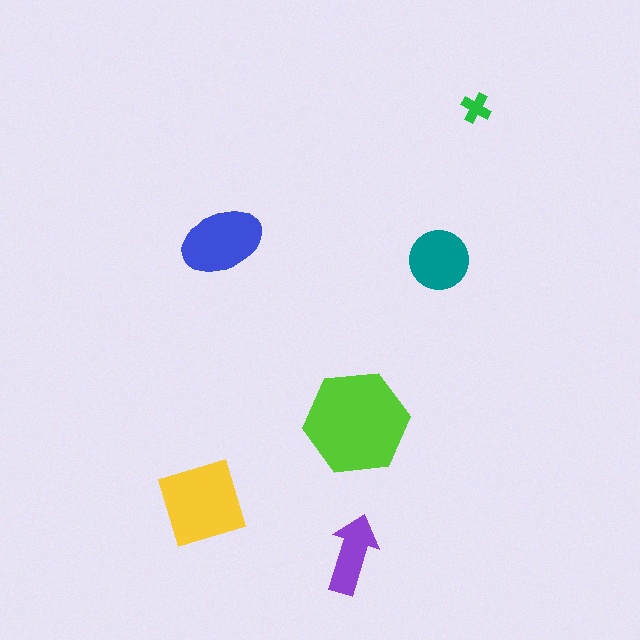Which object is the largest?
The lime hexagon.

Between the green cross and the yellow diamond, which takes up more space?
The yellow diamond.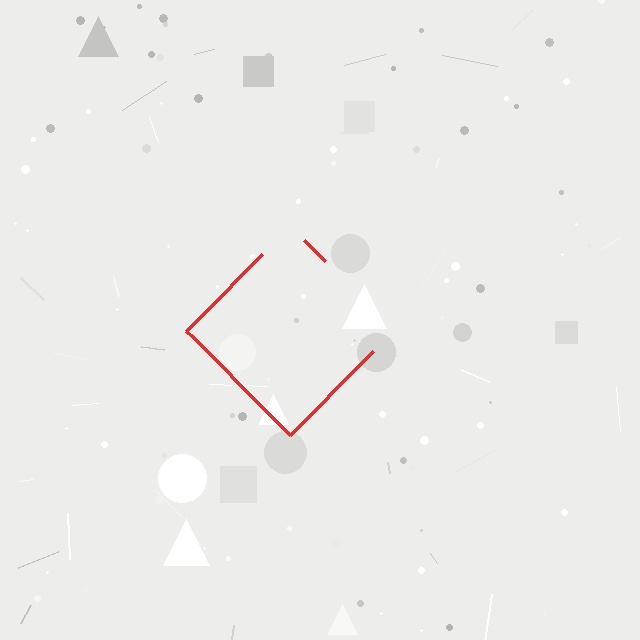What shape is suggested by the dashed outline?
The dashed outline suggests a diamond.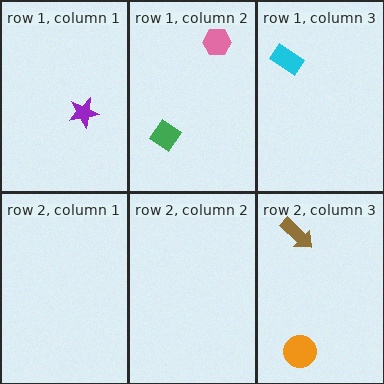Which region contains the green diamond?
The row 1, column 2 region.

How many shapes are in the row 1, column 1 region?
1.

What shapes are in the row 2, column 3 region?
The brown arrow, the orange circle.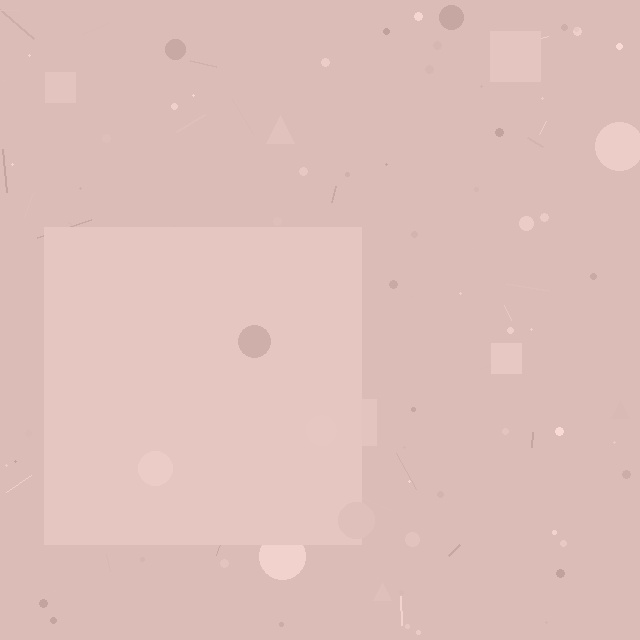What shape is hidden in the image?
A square is hidden in the image.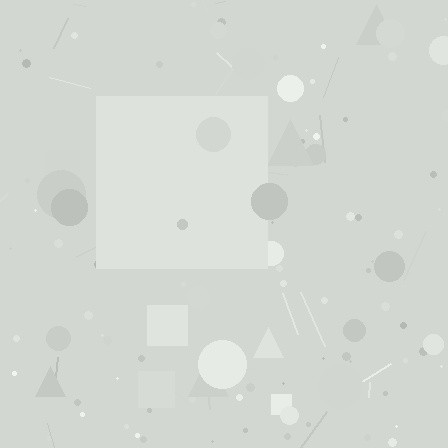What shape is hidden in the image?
A square is hidden in the image.